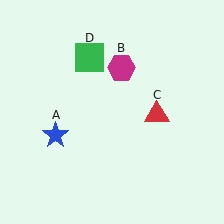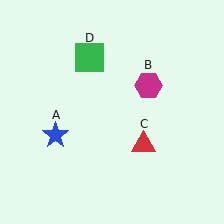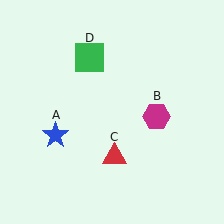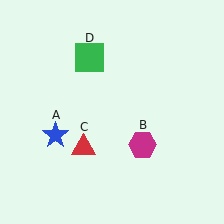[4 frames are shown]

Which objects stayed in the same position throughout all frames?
Blue star (object A) and green square (object D) remained stationary.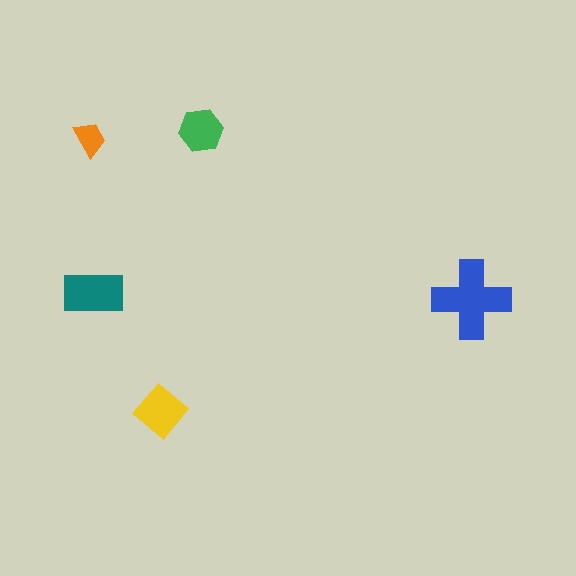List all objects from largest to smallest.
The blue cross, the teal rectangle, the yellow diamond, the green hexagon, the orange trapezoid.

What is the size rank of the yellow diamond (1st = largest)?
3rd.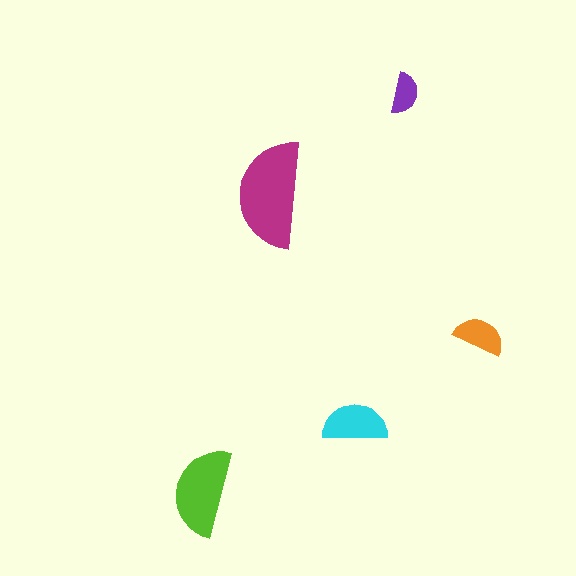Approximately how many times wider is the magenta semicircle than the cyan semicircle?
About 1.5 times wider.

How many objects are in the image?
There are 5 objects in the image.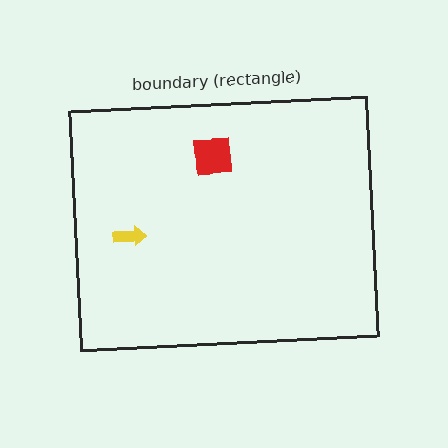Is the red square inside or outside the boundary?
Inside.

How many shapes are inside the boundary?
2 inside, 0 outside.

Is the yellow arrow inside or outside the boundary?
Inside.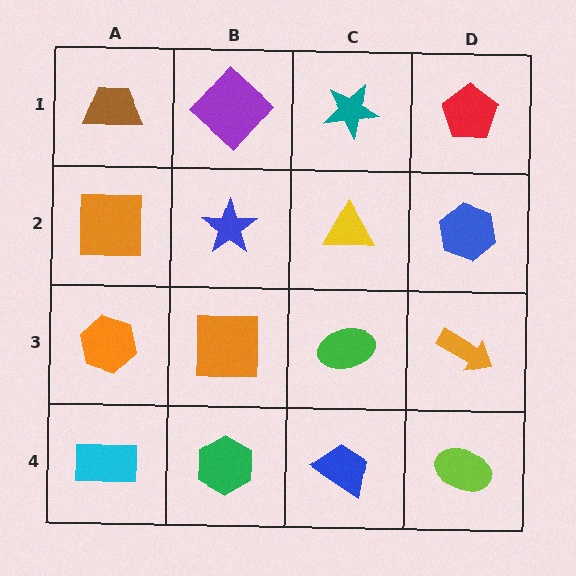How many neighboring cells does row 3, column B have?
4.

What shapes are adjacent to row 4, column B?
An orange square (row 3, column B), a cyan rectangle (row 4, column A), a blue trapezoid (row 4, column C).